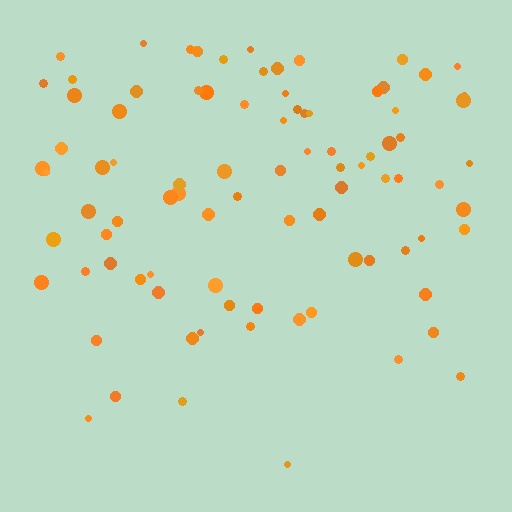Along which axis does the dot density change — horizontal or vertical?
Vertical.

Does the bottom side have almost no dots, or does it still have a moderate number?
Still a moderate number, just noticeably fewer than the top.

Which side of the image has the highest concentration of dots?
The top.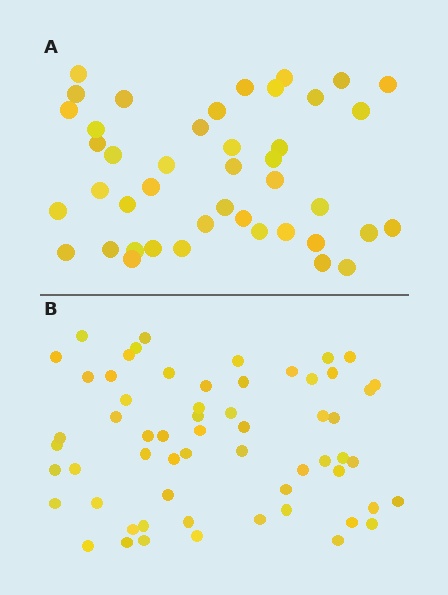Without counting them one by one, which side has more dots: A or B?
Region B (the bottom region) has more dots.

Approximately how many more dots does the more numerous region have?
Region B has approximately 15 more dots than region A.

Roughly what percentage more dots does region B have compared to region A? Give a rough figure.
About 40% more.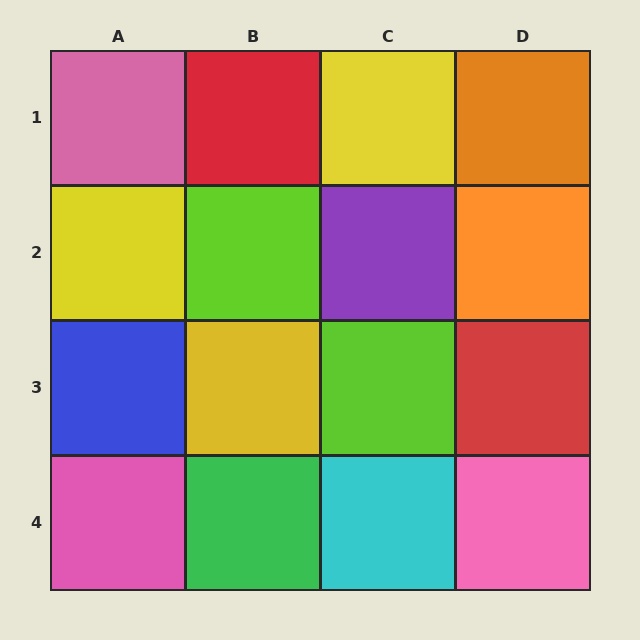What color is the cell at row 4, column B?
Green.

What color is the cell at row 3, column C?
Lime.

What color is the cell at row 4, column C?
Cyan.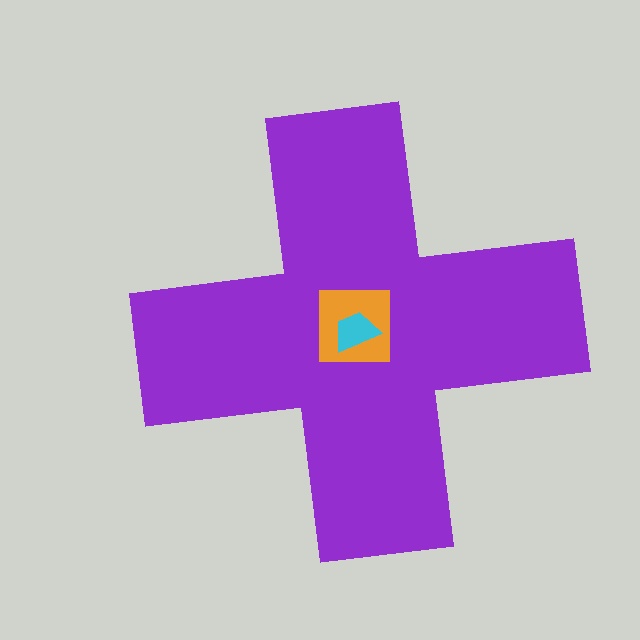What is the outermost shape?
The purple cross.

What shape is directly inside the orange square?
The cyan trapezoid.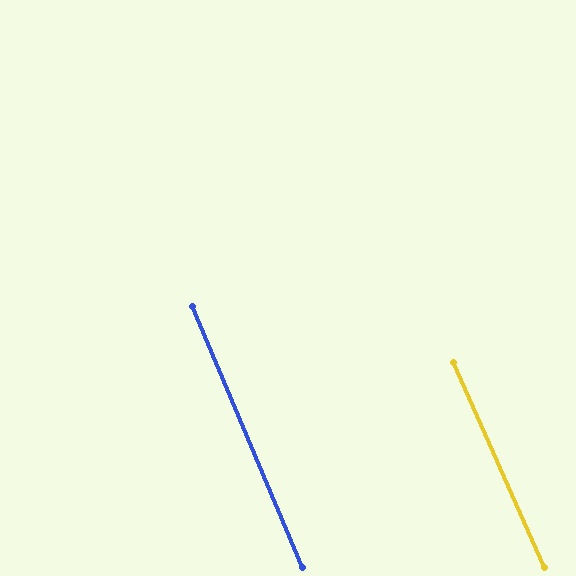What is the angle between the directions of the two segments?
Approximately 1 degree.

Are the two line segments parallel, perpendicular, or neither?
Parallel — their directions differ by only 0.9°.